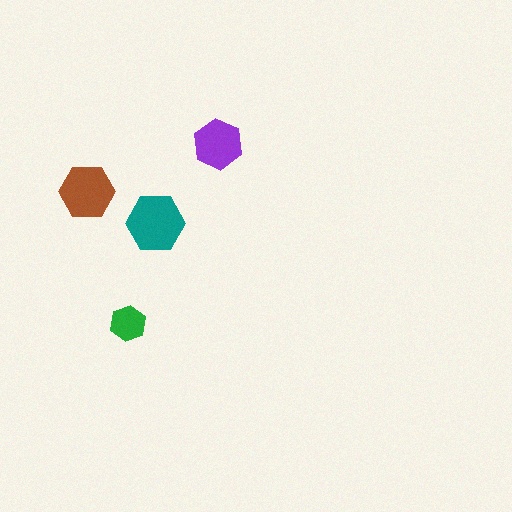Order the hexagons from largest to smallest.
the teal one, the brown one, the purple one, the green one.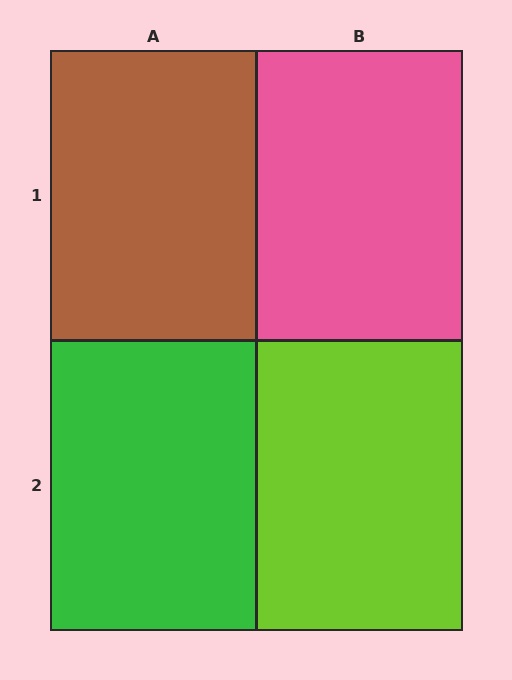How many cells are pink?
1 cell is pink.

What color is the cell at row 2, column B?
Lime.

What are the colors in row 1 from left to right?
Brown, pink.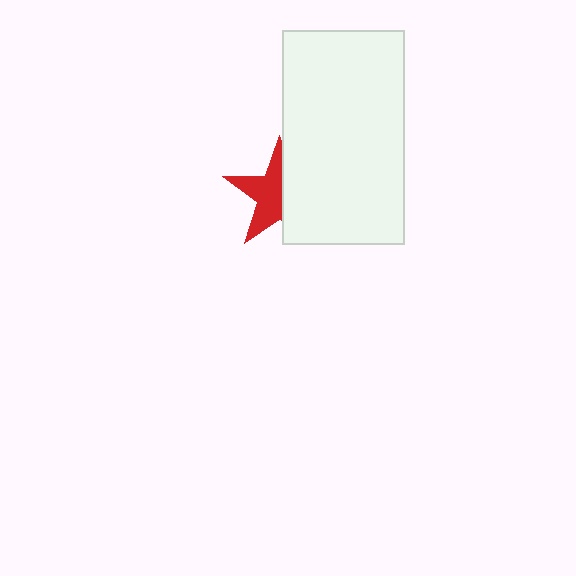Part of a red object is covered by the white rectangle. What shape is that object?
It is a star.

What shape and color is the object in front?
The object in front is a white rectangle.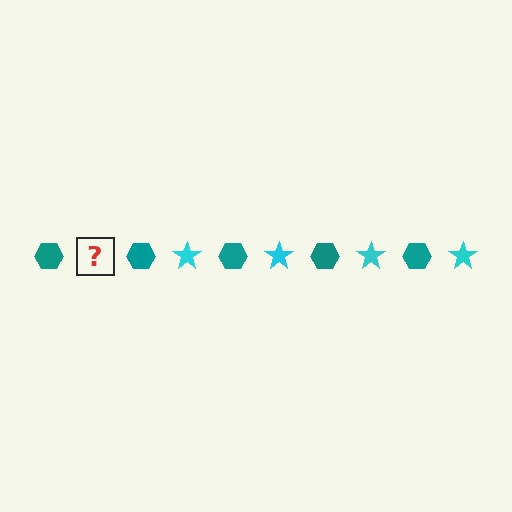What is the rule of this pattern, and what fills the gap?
The rule is that the pattern alternates between teal hexagon and cyan star. The gap should be filled with a cyan star.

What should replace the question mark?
The question mark should be replaced with a cyan star.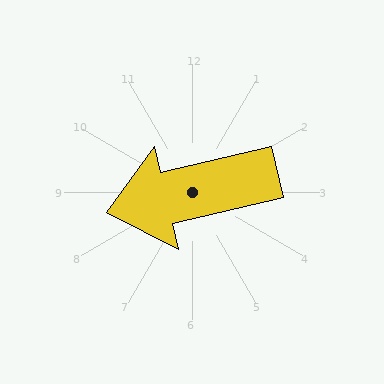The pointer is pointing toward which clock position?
Roughly 9 o'clock.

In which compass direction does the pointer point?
West.